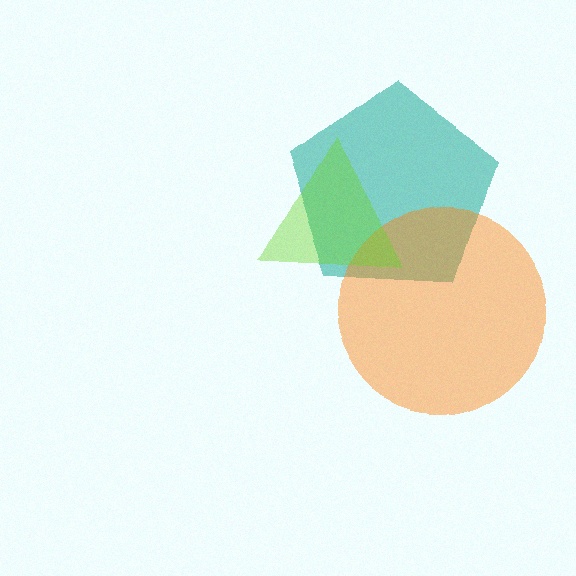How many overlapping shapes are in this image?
There are 3 overlapping shapes in the image.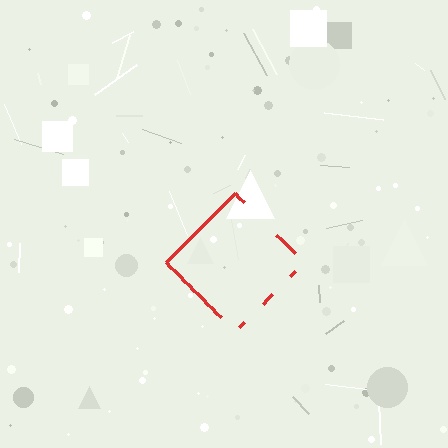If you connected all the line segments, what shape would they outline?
They would outline a diamond.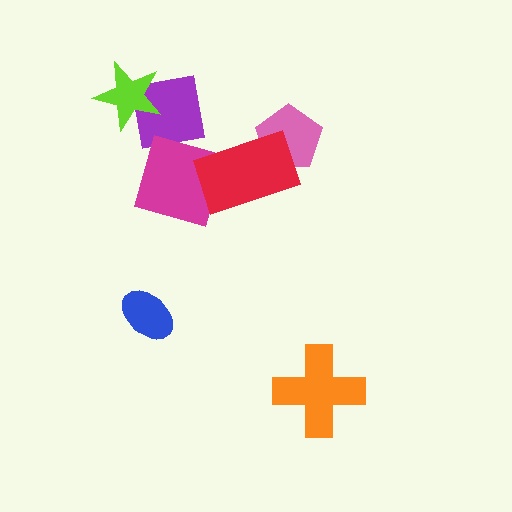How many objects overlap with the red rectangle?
2 objects overlap with the red rectangle.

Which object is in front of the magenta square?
The red rectangle is in front of the magenta square.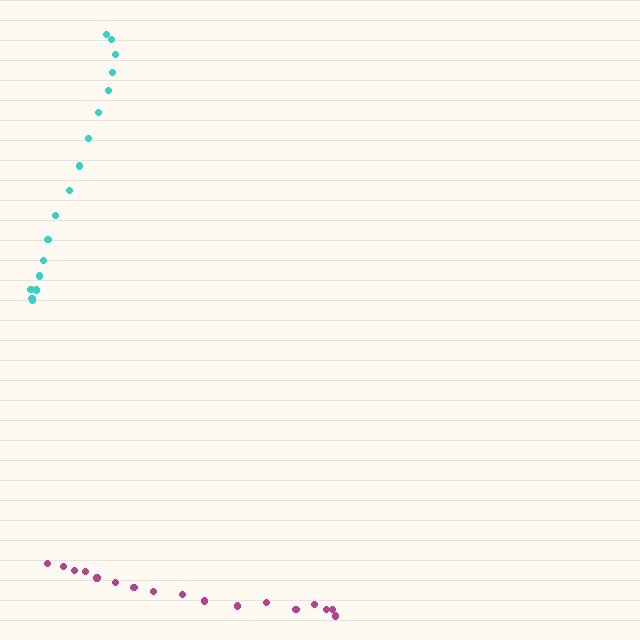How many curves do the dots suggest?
There are 2 distinct paths.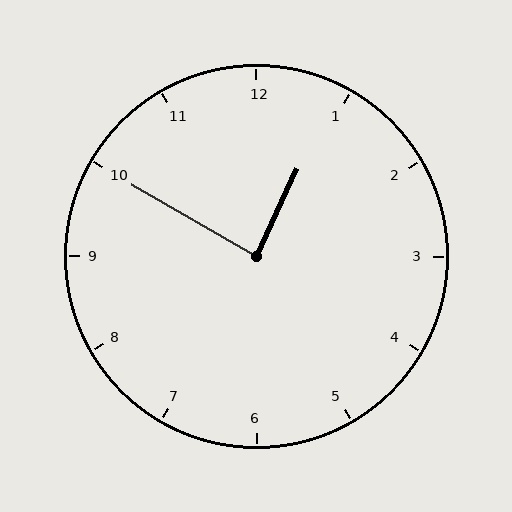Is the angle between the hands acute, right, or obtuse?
It is right.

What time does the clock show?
12:50.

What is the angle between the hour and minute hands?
Approximately 85 degrees.